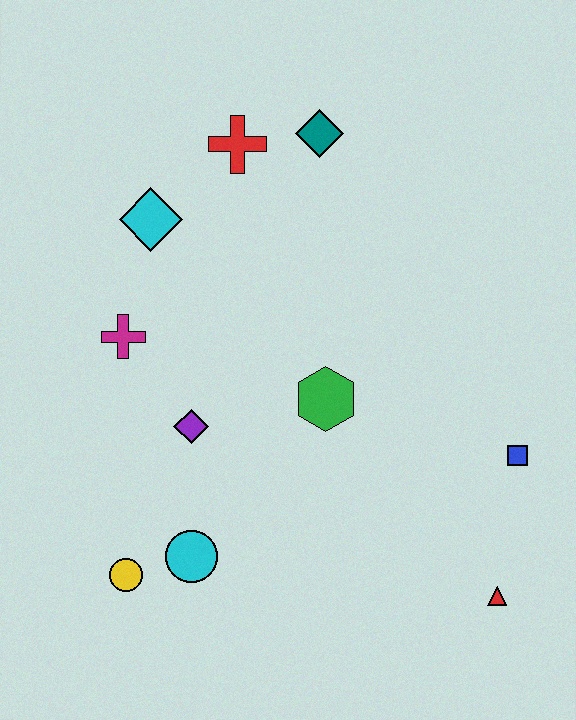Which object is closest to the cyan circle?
The yellow circle is closest to the cyan circle.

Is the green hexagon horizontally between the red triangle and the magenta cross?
Yes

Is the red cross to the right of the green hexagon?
No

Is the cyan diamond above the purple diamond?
Yes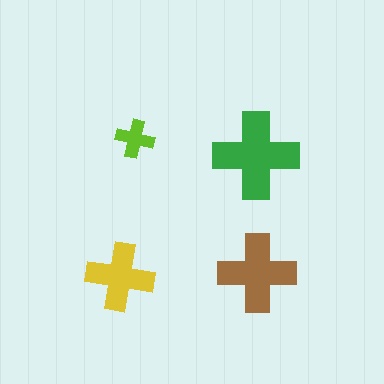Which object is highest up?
The lime cross is topmost.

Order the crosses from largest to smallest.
the green one, the brown one, the yellow one, the lime one.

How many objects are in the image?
There are 4 objects in the image.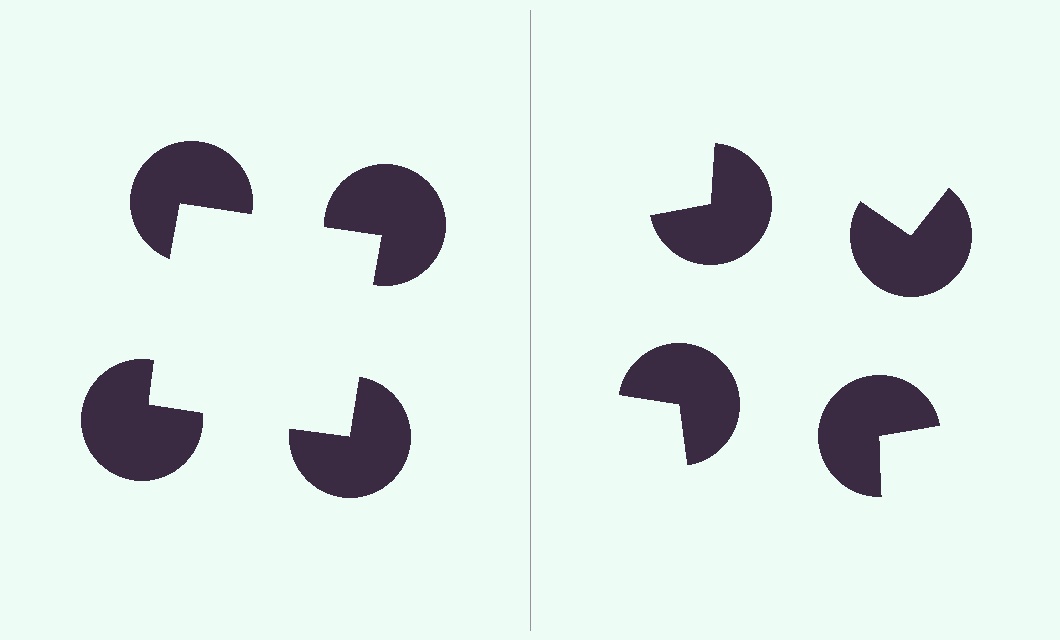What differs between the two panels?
The pac-man discs are positioned identically on both sides; only the wedge orientations differ. On the left they align to a square; on the right they are misaligned.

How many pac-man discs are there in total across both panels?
8 — 4 on each side.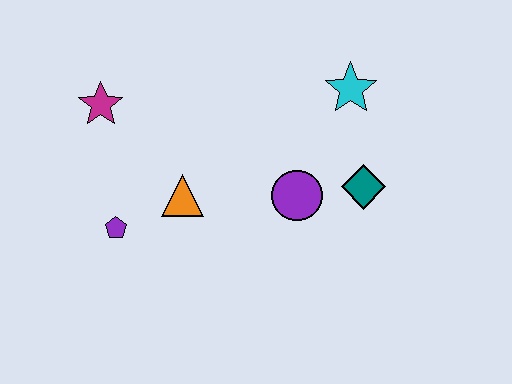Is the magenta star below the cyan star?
Yes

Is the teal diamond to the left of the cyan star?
No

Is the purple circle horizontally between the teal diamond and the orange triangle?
Yes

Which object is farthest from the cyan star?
The purple pentagon is farthest from the cyan star.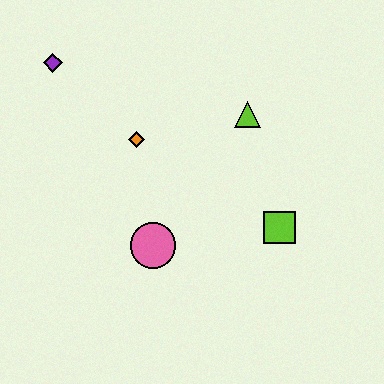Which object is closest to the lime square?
The lime triangle is closest to the lime square.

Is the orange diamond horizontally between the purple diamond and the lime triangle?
Yes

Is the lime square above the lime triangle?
No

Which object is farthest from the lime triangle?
The purple diamond is farthest from the lime triangle.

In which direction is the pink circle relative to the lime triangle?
The pink circle is below the lime triangle.